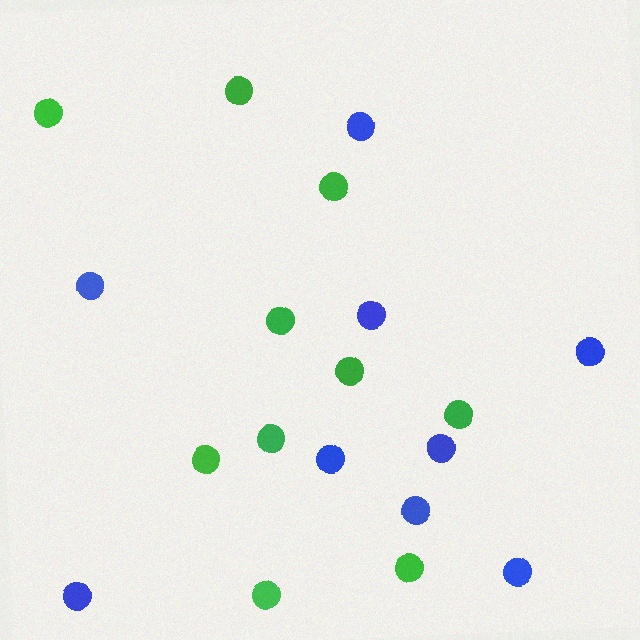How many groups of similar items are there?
There are 2 groups: one group of blue circles (9) and one group of green circles (10).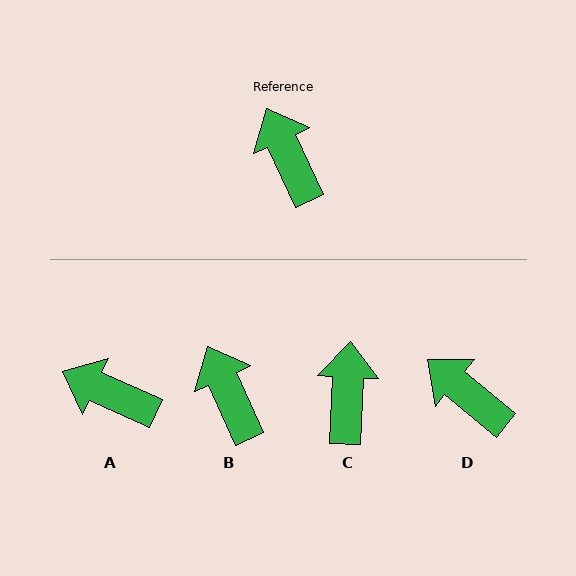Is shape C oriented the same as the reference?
No, it is off by about 27 degrees.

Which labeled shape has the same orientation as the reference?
B.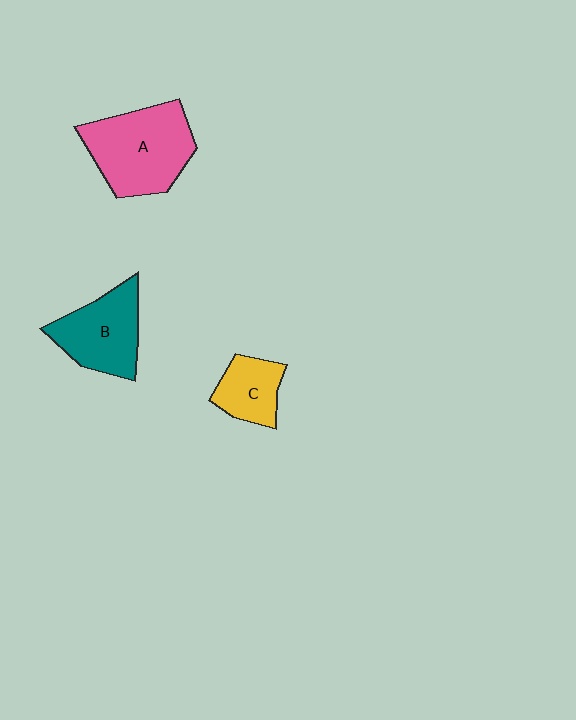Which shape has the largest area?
Shape A (pink).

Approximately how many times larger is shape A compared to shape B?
Approximately 1.3 times.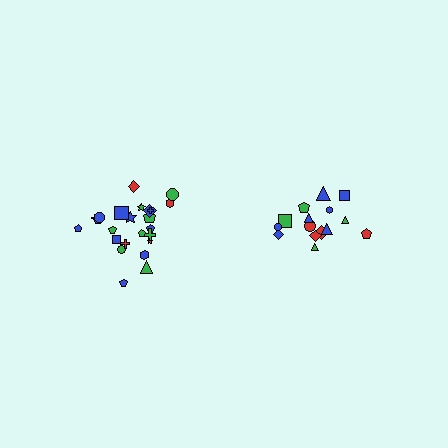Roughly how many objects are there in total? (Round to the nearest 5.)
Roughly 40 objects in total.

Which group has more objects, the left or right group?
The left group.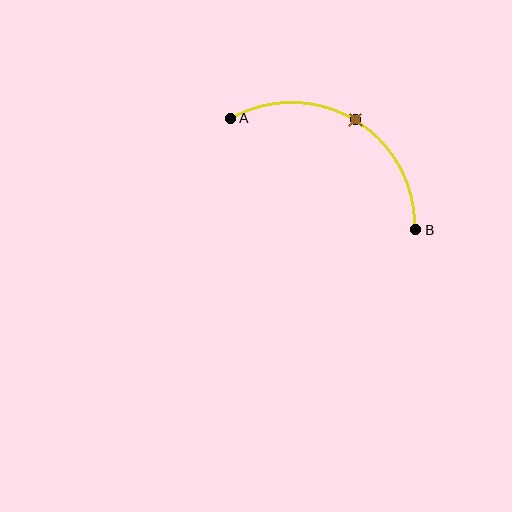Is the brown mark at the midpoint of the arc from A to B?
Yes. The brown mark lies on the arc at equal arc-length from both A and B — it is the arc midpoint.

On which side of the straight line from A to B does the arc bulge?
The arc bulges above the straight line connecting A and B.